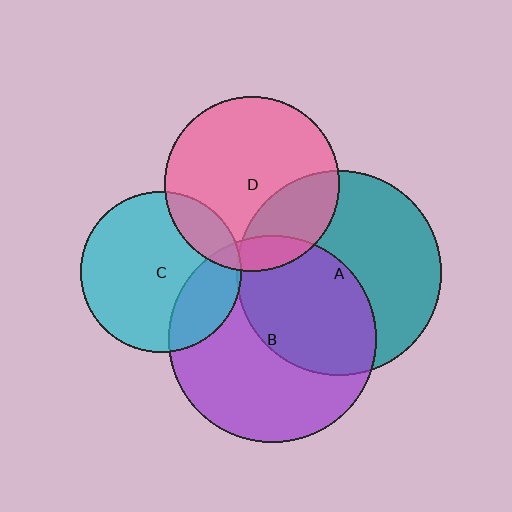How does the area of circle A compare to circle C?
Approximately 1.6 times.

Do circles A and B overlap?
Yes.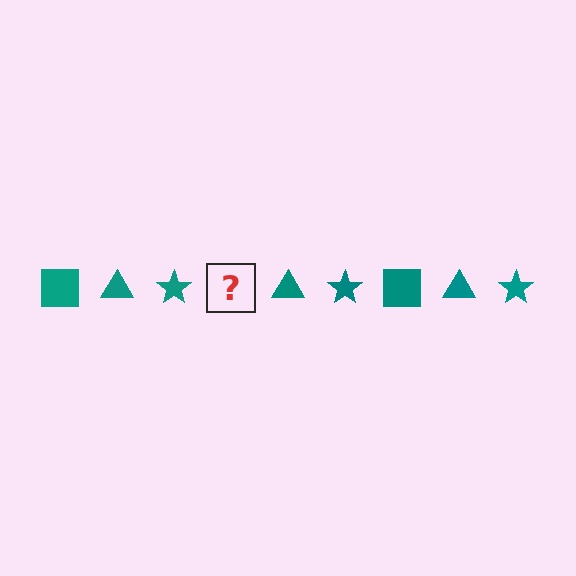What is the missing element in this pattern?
The missing element is a teal square.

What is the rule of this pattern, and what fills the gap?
The rule is that the pattern cycles through square, triangle, star shapes in teal. The gap should be filled with a teal square.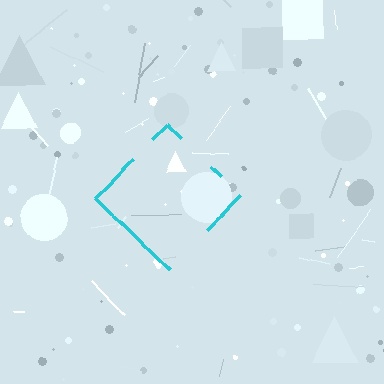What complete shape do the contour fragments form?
The contour fragments form a diamond.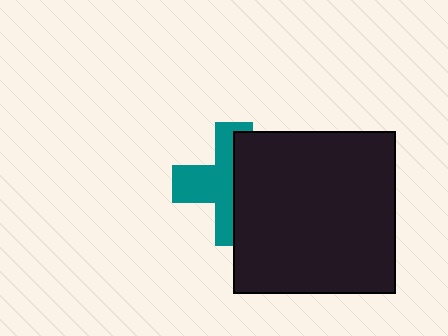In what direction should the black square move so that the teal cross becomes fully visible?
The black square should move right. That is the shortest direction to clear the overlap and leave the teal cross fully visible.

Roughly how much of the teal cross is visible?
About half of it is visible (roughly 51%).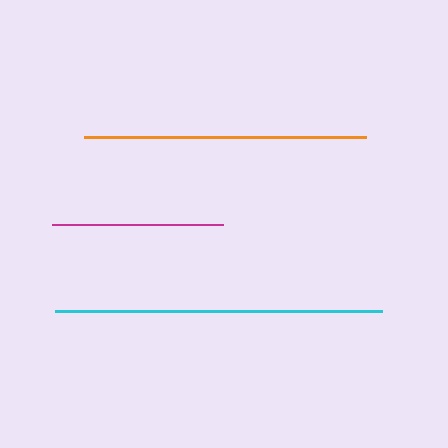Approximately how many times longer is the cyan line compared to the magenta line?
The cyan line is approximately 1.9 times the length of the magenta line.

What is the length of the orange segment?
The orange segment is approximately 282 pixels long.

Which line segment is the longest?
The cyan line is the longest at approximately 327 pixels.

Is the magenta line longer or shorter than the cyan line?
The cyan line is longer than the magenta line.